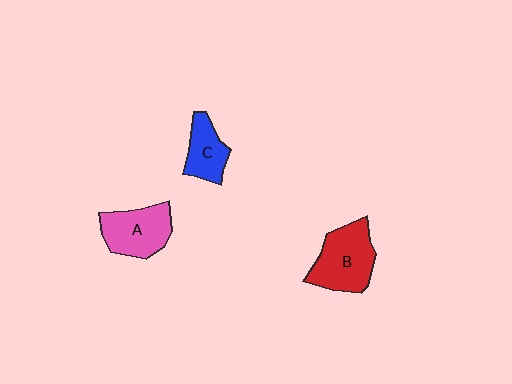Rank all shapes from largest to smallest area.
From largest to smallest: B (red), A (pink), C (blue).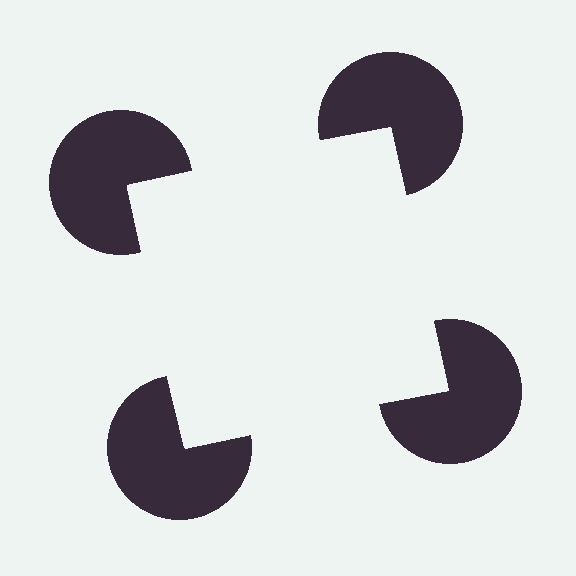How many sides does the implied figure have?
4 sides.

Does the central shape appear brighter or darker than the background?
It typically appears slightly brighter than the background, even though no actual brightness change is drawn.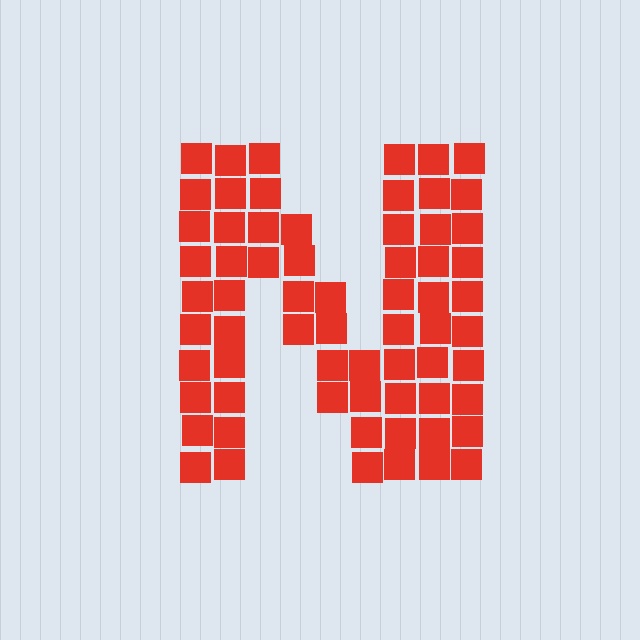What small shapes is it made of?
It is made of small squares.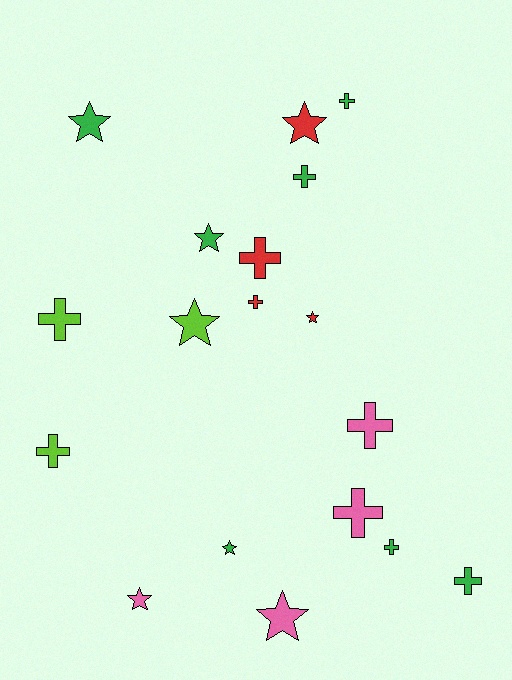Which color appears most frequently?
Green, with 7 objects.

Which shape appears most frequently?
Cross, with 10 objects.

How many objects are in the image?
There are 18 objects.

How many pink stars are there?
There are 2 pink stars.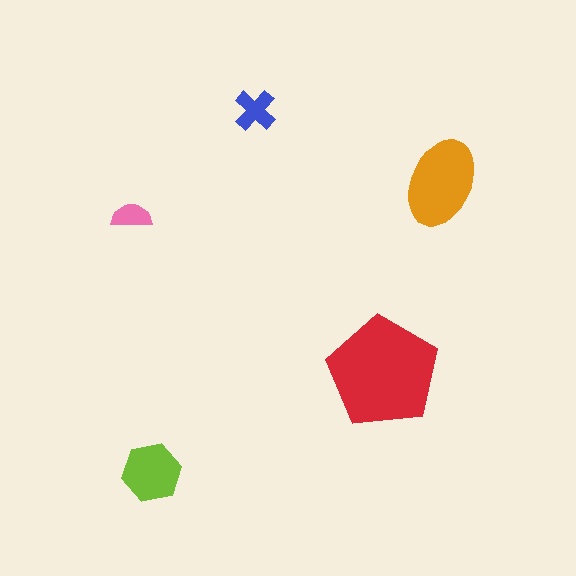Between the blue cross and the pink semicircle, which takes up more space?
The blue cross.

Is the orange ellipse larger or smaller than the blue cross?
Larger.